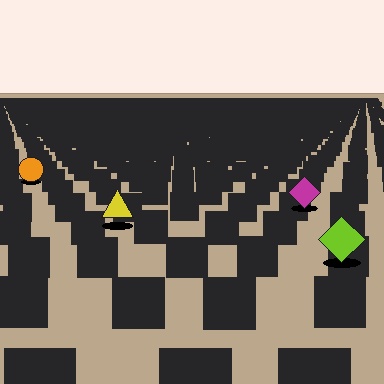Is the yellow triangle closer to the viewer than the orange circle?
Yes. The yellow triangle is closer — you can tell from the texture gradient: the ground texture is coarser near it.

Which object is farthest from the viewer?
The orange circle is farthest from the viewer. It appears smaller and the ground texture around it is denser.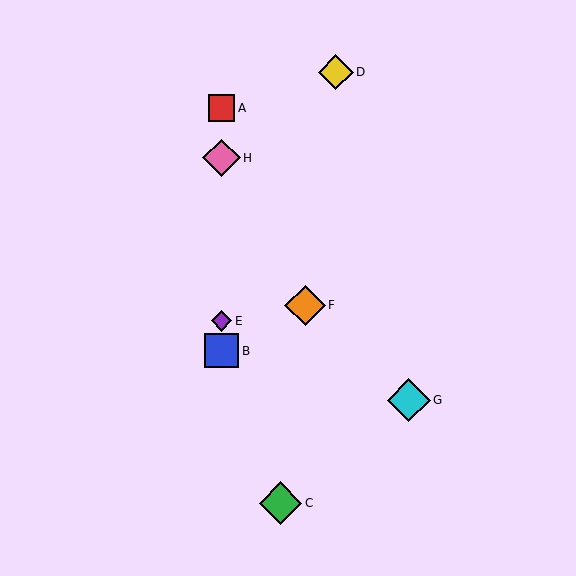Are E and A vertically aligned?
Yes, both are at x≈222.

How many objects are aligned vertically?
4 objects (A, B, E, H) are aligned vertically.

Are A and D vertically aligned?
No, A is at x≈222 and D is at x≈336.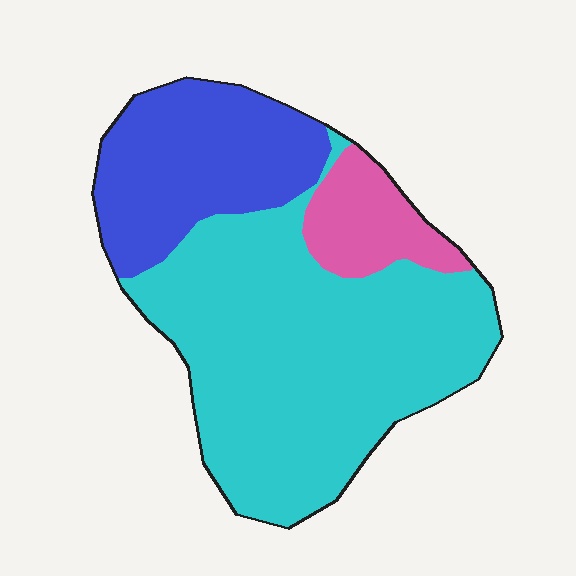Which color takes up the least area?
Pink, at roughly 10%.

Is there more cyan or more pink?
Cyan.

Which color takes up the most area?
Cyan, at roughly 60%.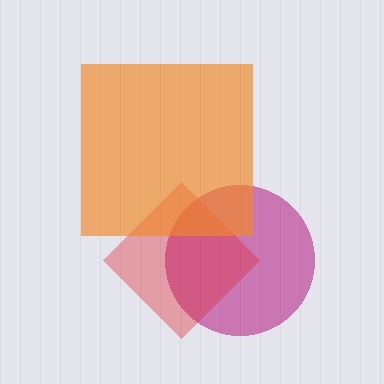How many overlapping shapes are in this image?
There are 3 overlapping shapes in the image.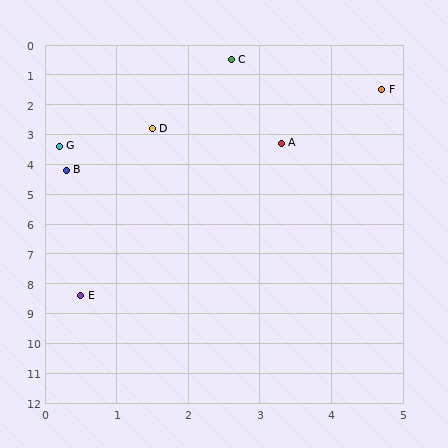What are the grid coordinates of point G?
Point G is at approximately (0.2, 3.4).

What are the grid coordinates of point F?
Point F is at approximately (4.7, 1.5).